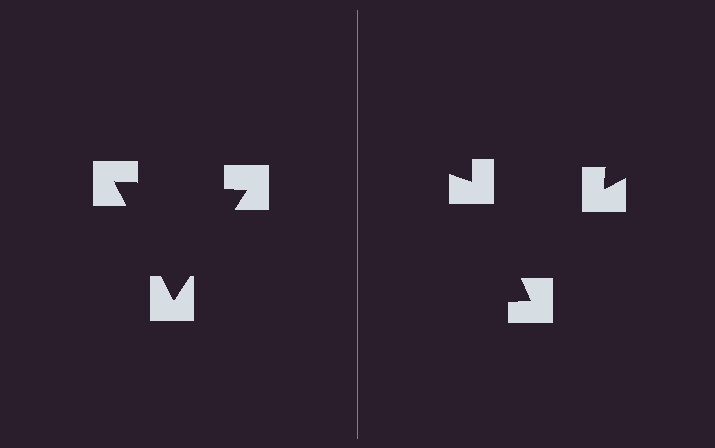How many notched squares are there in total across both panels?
6 — 3 on each side.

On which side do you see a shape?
An illusory triangle appears on the left side. On the right side the wedge cuts are rotated, so no coherent shape forms.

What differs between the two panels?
The notched squares are positioned identically on both sides; only the wedge orientations differ. On the left they align to a triangle; on the right they are misaligned.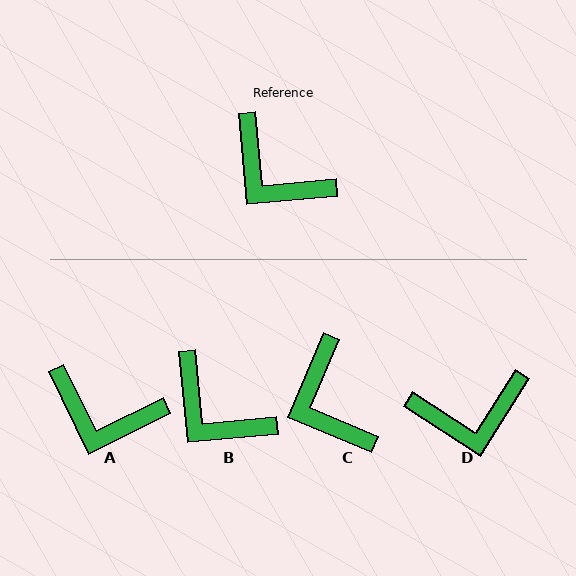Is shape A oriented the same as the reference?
No, it is off by about 21 degrees.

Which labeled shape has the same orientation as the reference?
B.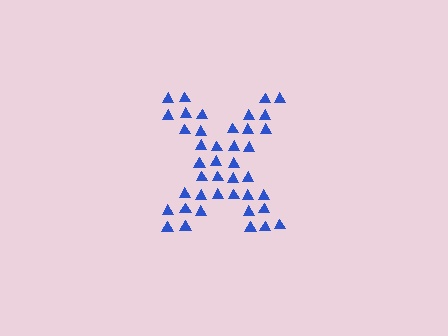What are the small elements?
The small elements are triangles.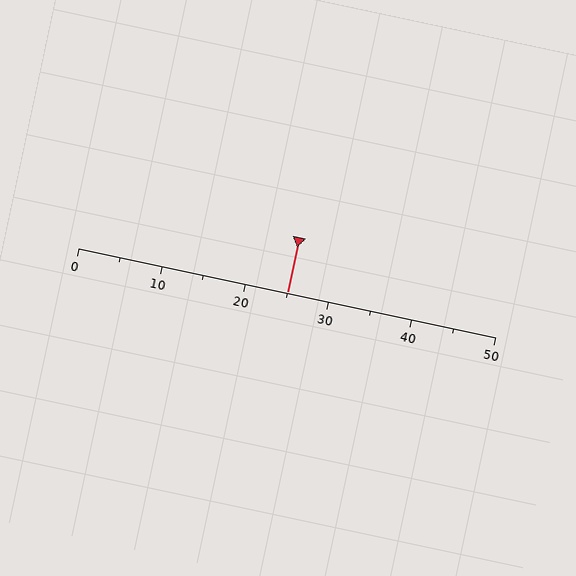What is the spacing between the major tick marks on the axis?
The major ticks are spaced 10 apart.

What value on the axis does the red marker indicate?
The marker indicates approximately 25.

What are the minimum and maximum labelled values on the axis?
The axis runs from 0 to 50.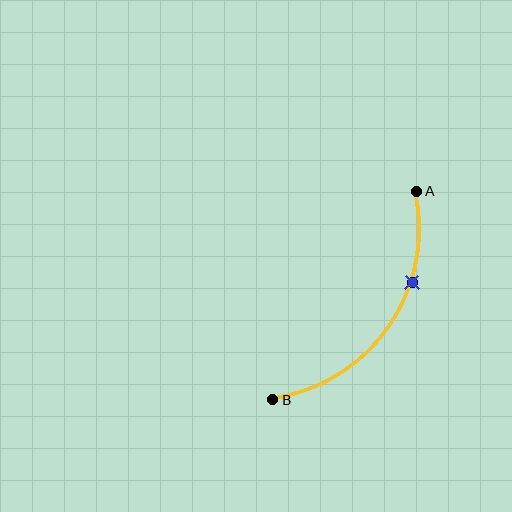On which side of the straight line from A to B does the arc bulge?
The arc bulges below and to the right of the straight line connecting A and B.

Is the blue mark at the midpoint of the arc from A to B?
No. The blue mark lies on the arc but is closer to endpoint A. The arc midpoint would be at the point on the curve equidistant along the arc from both A and B.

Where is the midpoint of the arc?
The arc midpoint is the point on the curve farthest from the straight line joining A and B. It sits below and to the right of that line.